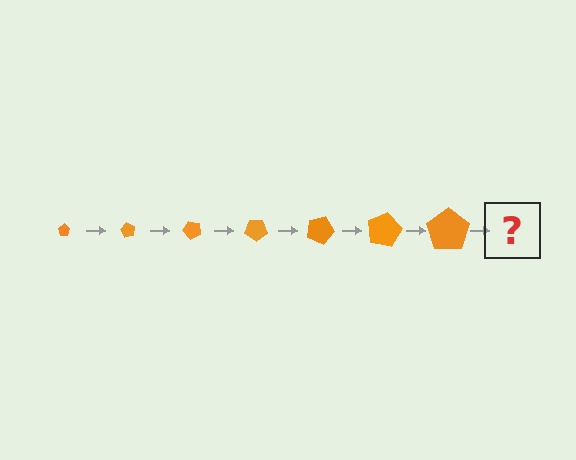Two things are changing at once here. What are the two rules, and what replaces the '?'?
The two rules are that the pentagon grows larger each step and it rotates 60 degrees each step. The '?' should be a pentagon, larger than the previous one and rotated 420 degrees from the start.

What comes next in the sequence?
The next element should be a pentagon, larger than the previous one and rotated 420 degrees from the start.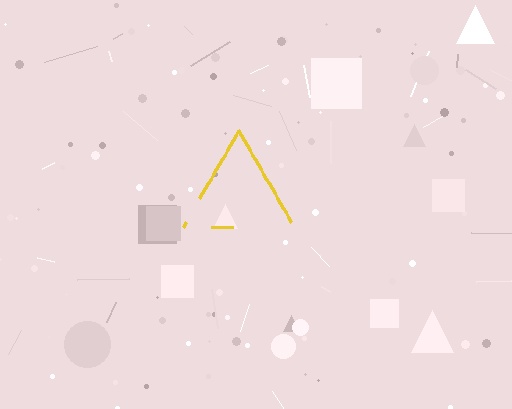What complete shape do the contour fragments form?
The contour fragments form a triangle.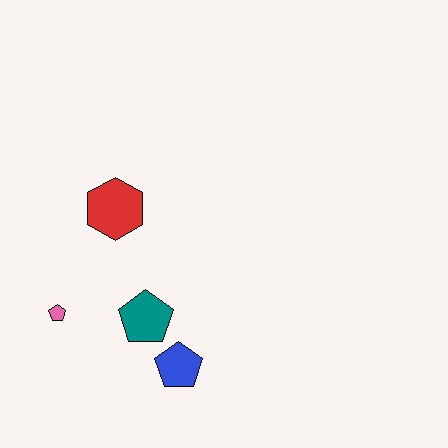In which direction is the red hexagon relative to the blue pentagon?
The red hexagon is above the blue pentagon.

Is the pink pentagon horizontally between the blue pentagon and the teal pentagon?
No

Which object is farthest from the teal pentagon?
The red hexagon is farthest from the teal pentagon.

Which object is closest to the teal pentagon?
The blue pentagon is closest to the teal pentagon.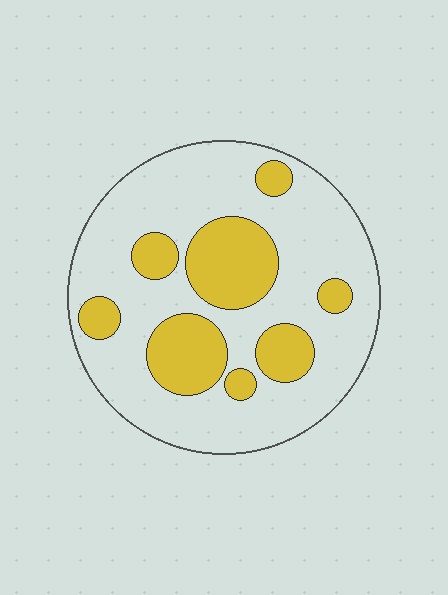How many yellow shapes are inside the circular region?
8.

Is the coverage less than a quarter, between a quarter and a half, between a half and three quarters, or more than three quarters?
Between a quarter and a half.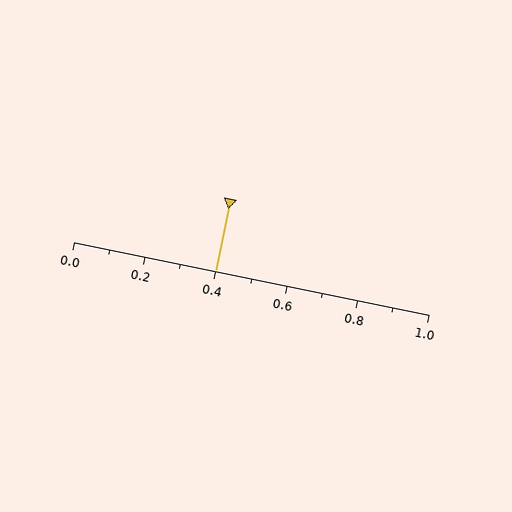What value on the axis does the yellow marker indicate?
The marker indicates approximately 0.4.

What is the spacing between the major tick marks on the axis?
The major ticks are spaced 0.2 apart.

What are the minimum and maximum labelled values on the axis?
The axis runs from 0.0 to 1.0.